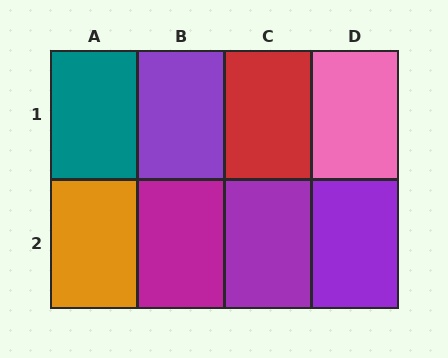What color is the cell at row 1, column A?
Teal.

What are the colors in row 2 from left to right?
Orange, magenta, purple, purple.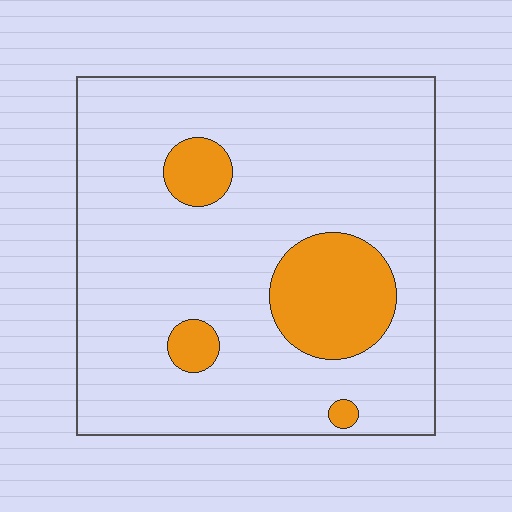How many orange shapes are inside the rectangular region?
4.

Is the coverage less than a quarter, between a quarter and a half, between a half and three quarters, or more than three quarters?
Less than a quarter.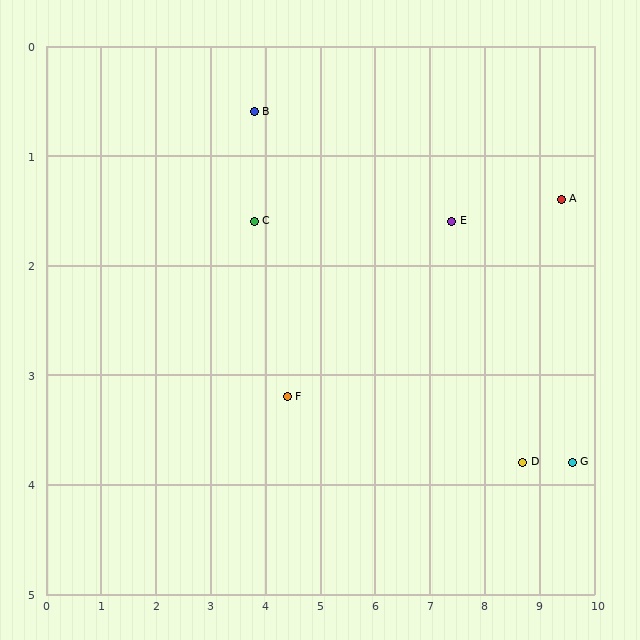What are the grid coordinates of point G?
Point G is at approximately (9.6, 3.8).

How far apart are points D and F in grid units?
Points D and F are about 4.3 grid units apart.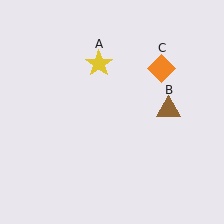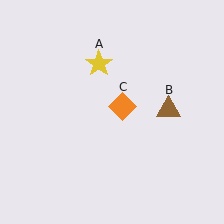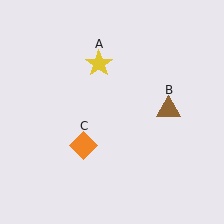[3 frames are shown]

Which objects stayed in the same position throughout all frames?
Yellow star (object A) and brown triangle (object B) remained stationary.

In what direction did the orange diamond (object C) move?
The orange diamond (object C) moved down and to the left.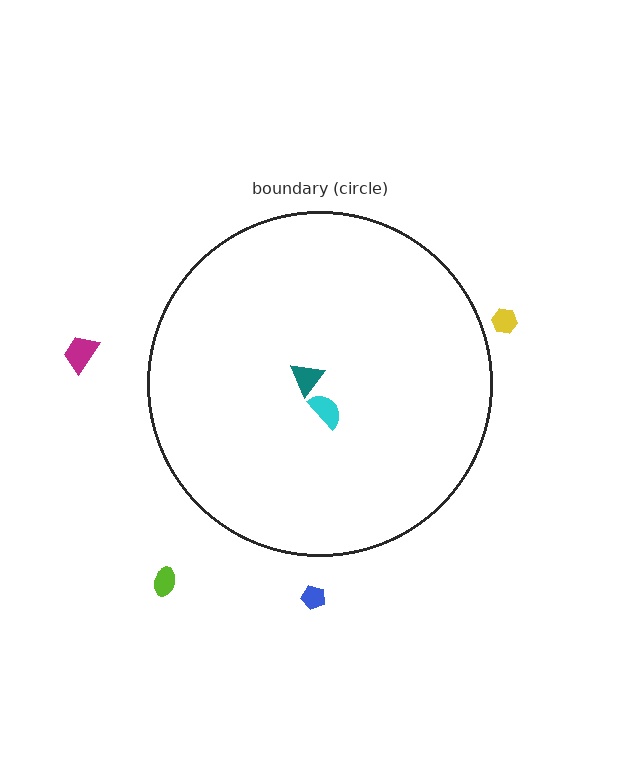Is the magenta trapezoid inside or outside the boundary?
Outside.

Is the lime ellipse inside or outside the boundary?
Outside.